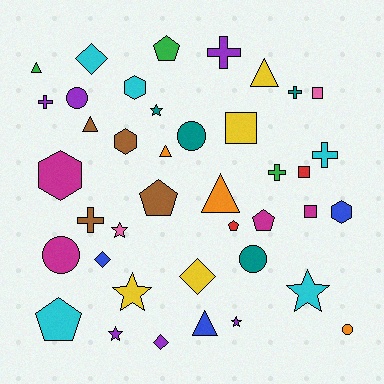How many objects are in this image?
There are 40 objects.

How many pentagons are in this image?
There are 5 pentagons.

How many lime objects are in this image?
There are no lime objects.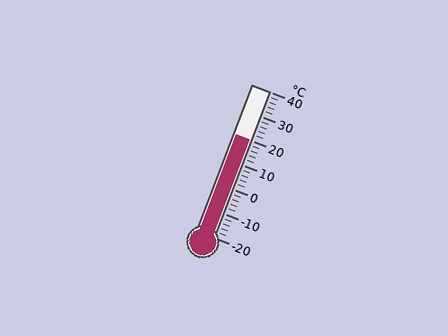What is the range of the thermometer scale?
The thermometer scale ranges from -20°C to 40°C.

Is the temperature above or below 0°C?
The temperature is above 0°C.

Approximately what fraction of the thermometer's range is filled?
The thermometer is filled to approximately 65% of its range.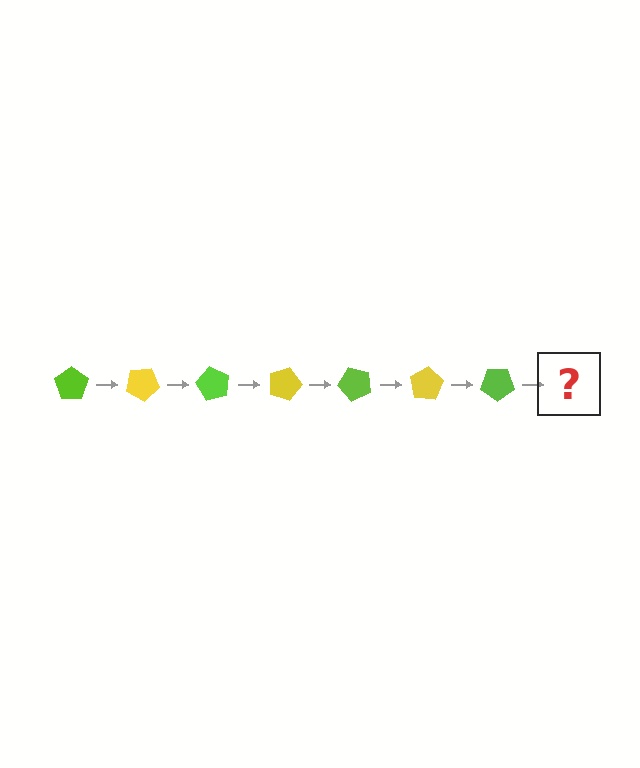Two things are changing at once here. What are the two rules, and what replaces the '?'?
The two rules are that it rotates 30 degrees each step and the color cycles through lime and yellow. The '?' should be a yellow pentagon, rotated 210 degrees from the start.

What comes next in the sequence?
The next element should be a yellow pentagon, rotated 210 degrees from the start.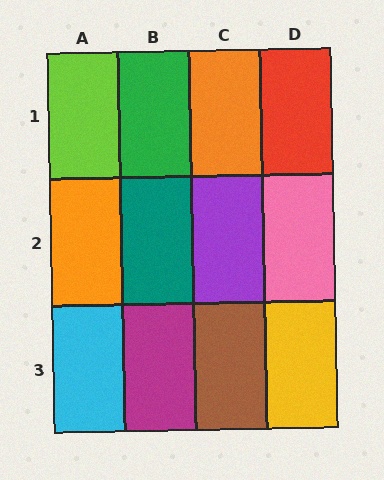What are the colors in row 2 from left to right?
Orange, teal, purple, pink.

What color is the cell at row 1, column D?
Red.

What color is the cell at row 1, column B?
Green.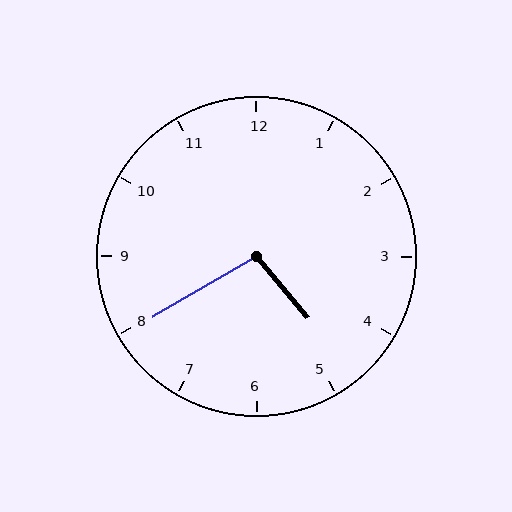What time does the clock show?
4:40.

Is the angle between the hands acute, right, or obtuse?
It is obtuse.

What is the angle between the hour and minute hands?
Approximately 100 degrees.